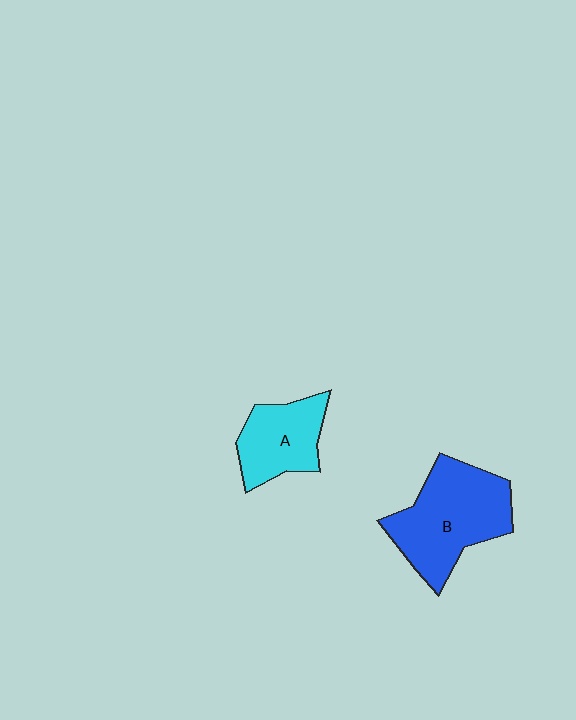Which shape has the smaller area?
Shape A (cyan).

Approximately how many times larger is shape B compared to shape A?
Approximately 1.6 times.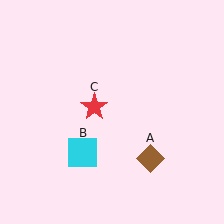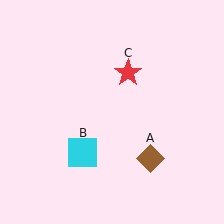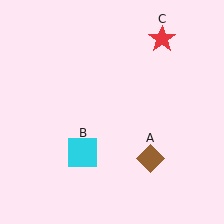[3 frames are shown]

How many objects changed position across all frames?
1 object changed position: red star (object C).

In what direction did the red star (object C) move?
The red star (object C) moved up and to the right.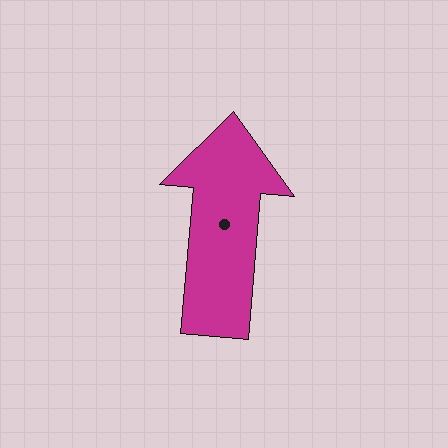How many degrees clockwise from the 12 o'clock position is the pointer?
Approximately 5 degrees.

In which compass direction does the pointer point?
North.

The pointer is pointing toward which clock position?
Roughly 12 o'clock.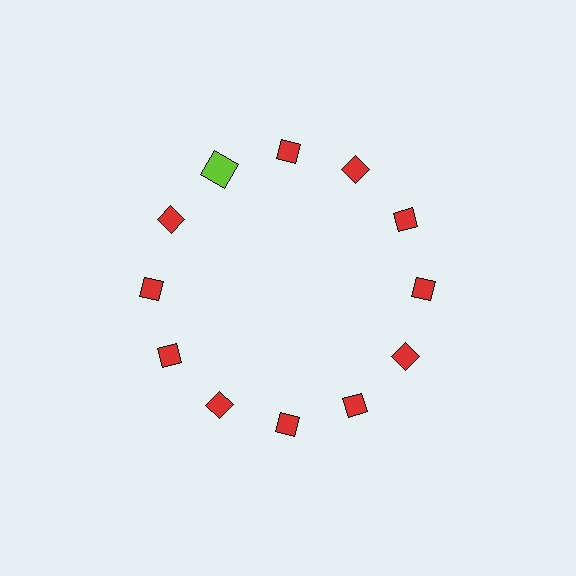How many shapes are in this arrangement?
There are 12 shapes arranged in a ring pattern.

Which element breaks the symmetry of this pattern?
The lime square at roughly the 11 o'clock position breaks the symmetry. All other shapes are red diamonds.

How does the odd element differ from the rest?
It differs in both color (lime instead of red) and shape (square instead of diamond).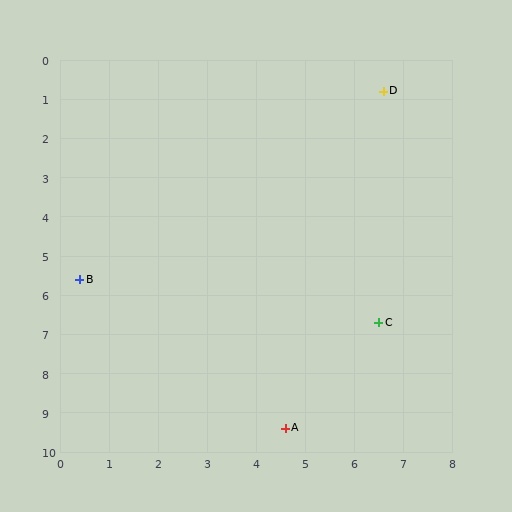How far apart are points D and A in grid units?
Points D and A are about 8.8 grid units apart.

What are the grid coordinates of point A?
Point A is at approximately (4.6, 9.4).